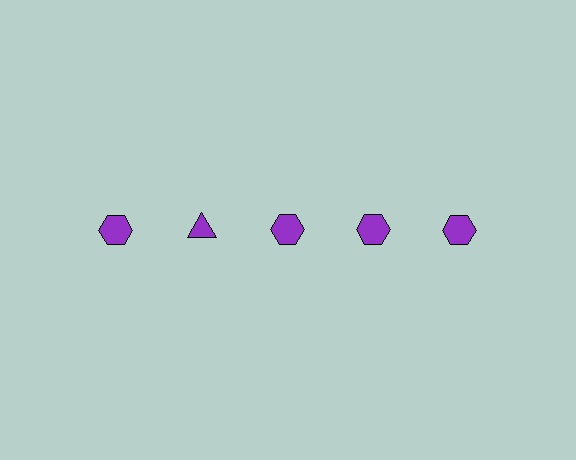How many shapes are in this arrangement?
There are 5 shapes arranged in a grid pattern.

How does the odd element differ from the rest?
It has a different shape: triangle instead of hexagon.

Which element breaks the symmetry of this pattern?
The purple triangle in the top row, second from left column breaks the symmetry. All other shapes are purple hexagons.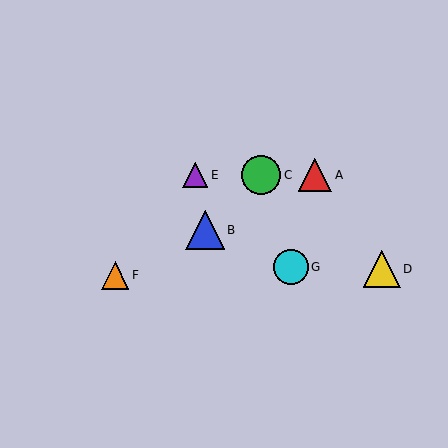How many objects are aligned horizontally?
3 objects (A, C, E) are aligned horizontally.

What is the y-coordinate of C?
Object C is at y≈175.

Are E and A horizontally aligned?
Yes, both are at y≈175.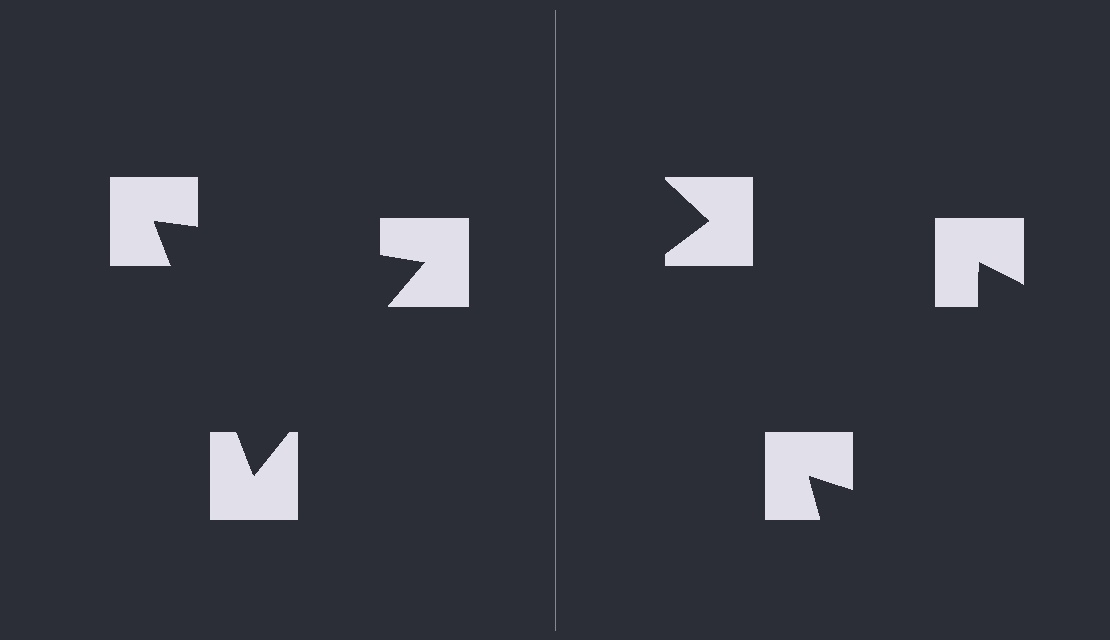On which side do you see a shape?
An illusory triangle appears on the left side. On the right side the wedge cuts are rotated, so no coherent shape forms.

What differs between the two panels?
The notched squares are positioned identically on both sides; only the wedge orientations differ. On the left they align to a triangle; on the right they are misaligned.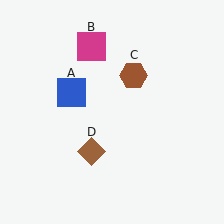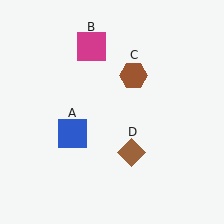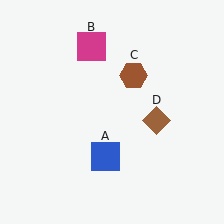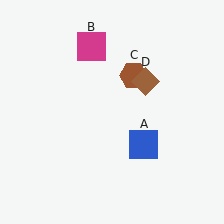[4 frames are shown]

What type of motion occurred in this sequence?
The blue square (object A), brown diamond (object D) rotated counterclockwise around the center of the scene.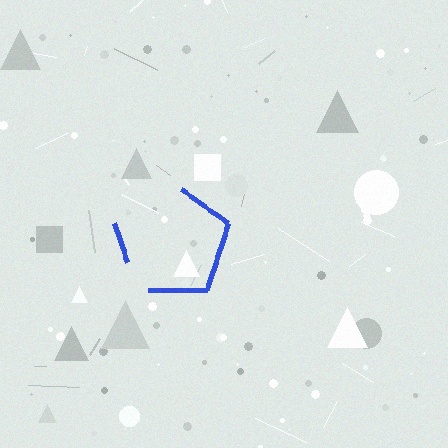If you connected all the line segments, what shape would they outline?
They would outline a pentagon.